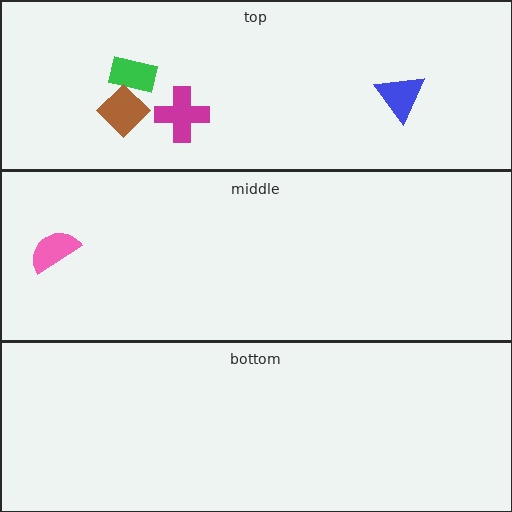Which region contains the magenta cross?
The top region.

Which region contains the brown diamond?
The top region.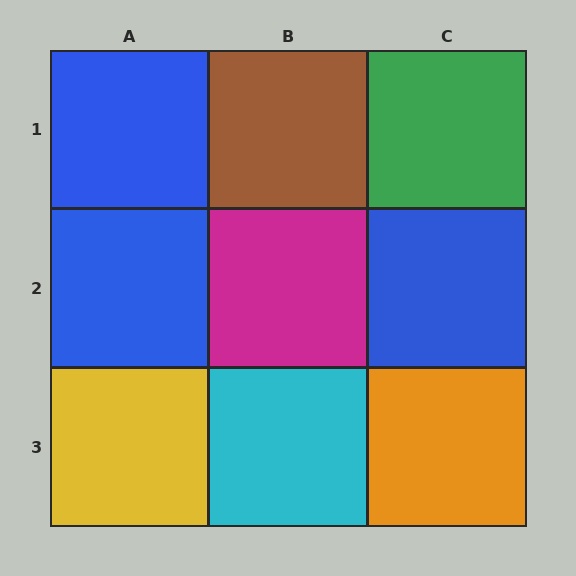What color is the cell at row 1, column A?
Blue.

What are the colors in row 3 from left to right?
Yellow, cyan, orange.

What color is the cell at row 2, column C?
Blue.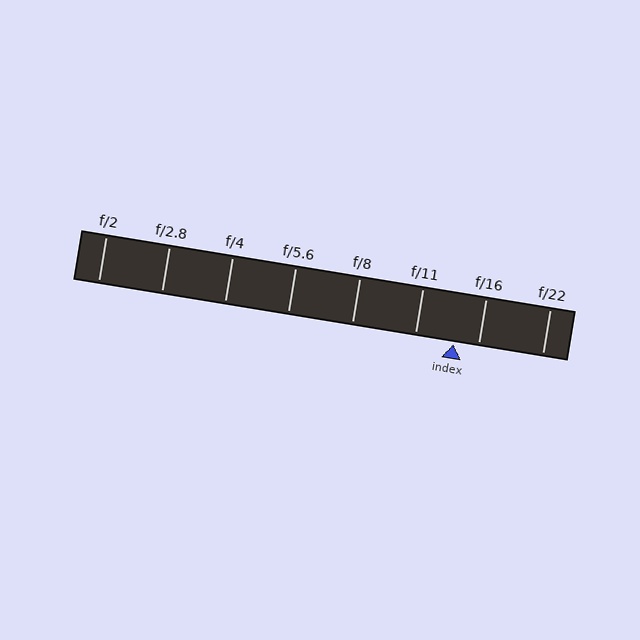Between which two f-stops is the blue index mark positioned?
The index mark is between f/11 and f/16.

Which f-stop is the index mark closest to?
The index mark is closest to f/16.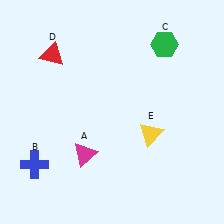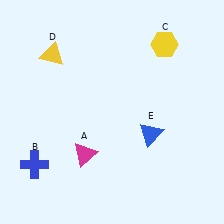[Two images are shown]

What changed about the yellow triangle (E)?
In Image 1, E is yellow. In Image 2, it changed to blue.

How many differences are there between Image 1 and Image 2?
There are 3 differences between the two images.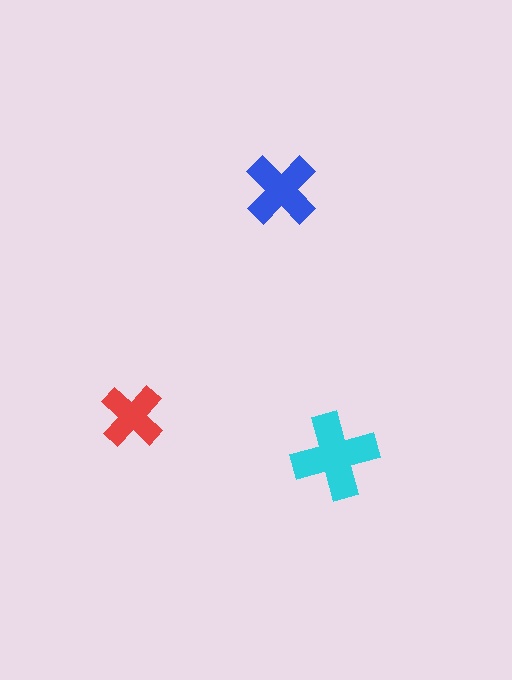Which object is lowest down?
The cyan cross is bottommost.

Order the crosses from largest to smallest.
the cyan one, the blue one, the red one.